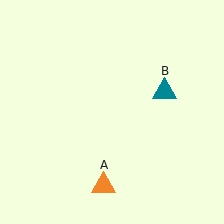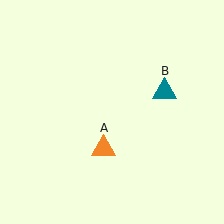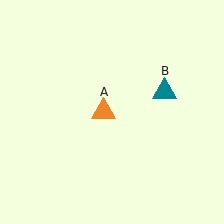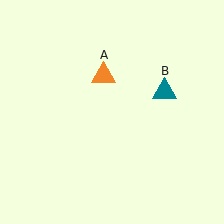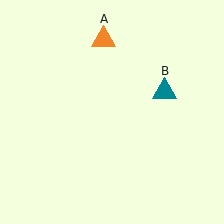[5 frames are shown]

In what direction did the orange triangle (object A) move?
The orange triangle (object A) moved up.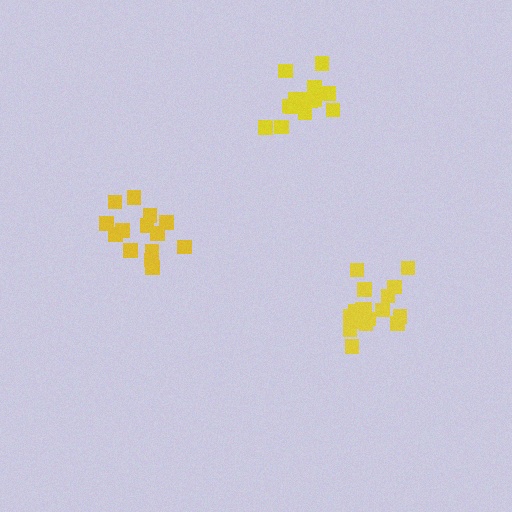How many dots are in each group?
Group 1: 19 dots, Group 2: 15 dots, Group 3: 14 dots (48 total).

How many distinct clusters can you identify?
There are 3 distinct clusters.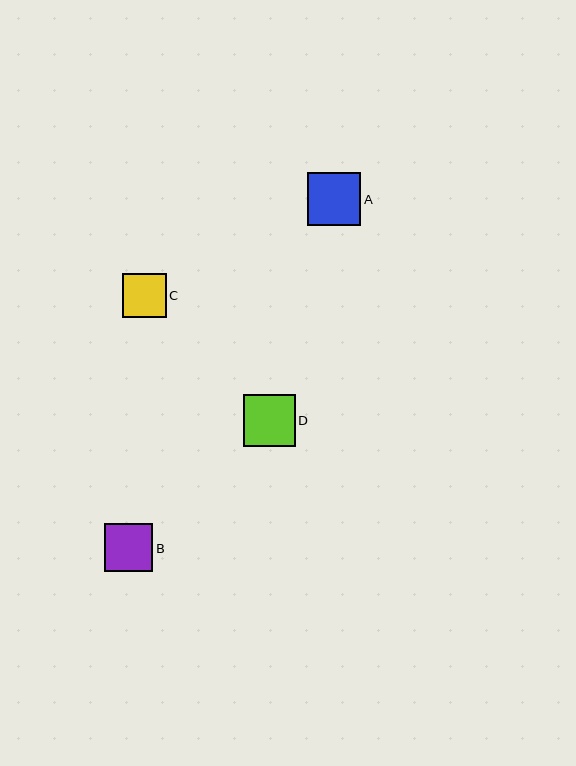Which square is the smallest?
Square C is the smallest with a size of approximately 43 pixels.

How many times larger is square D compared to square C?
Square D is approximately 1.2 times the size of square C.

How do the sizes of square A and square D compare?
Square A and square D are approximately the same size.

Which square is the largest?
Square A is the largest with a size of approximately 53 pixels.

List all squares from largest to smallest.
From largest to smallest: A, D, B, C.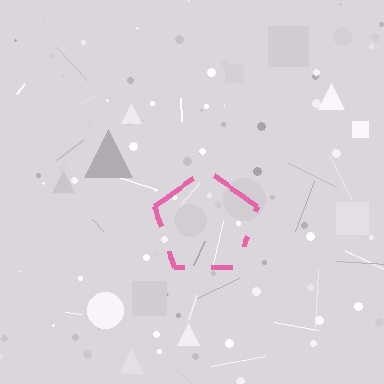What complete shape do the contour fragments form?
The contour fragments form a pentagon.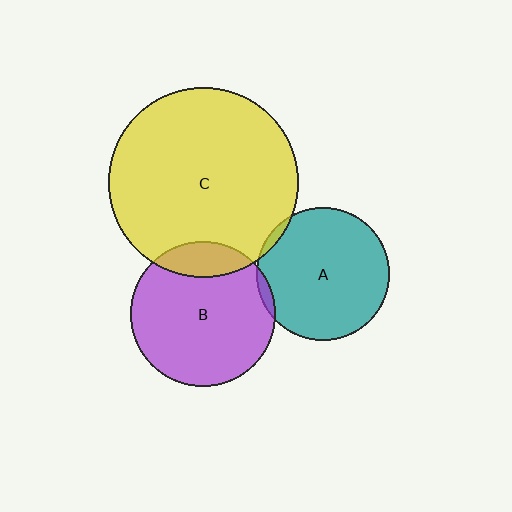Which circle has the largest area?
Circle C (yellow).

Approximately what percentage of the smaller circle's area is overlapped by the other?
Approximately 15%.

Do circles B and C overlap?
Yes.